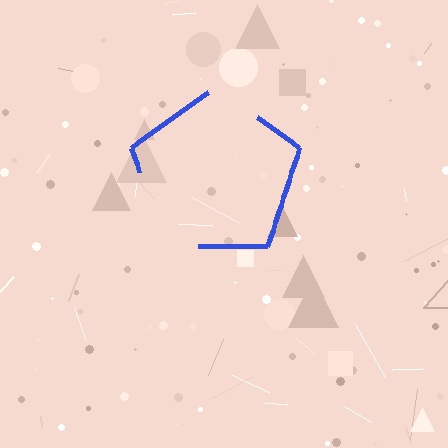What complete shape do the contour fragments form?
The contour fragments form a pentagon.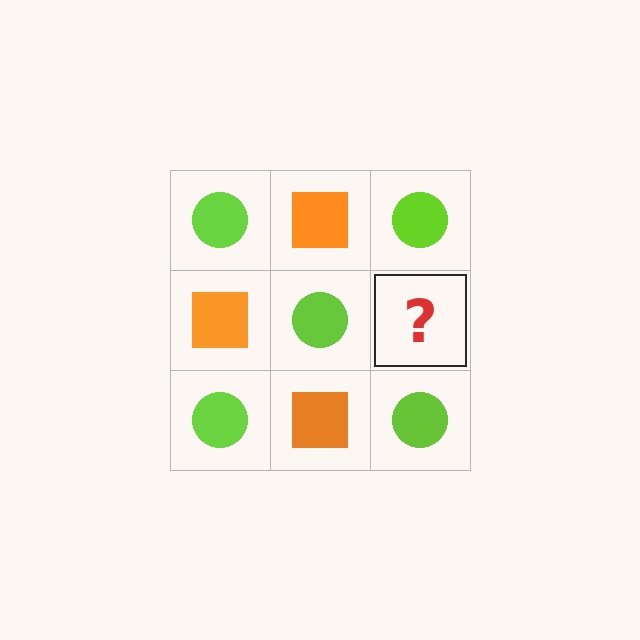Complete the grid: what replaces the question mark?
The question mark should be replaced with an orange square.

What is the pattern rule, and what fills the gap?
The rule is that it alternates lime circle and orange square in a checkerboard pattern. The gap should be filled with an orange square.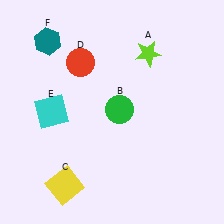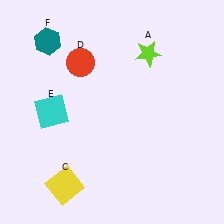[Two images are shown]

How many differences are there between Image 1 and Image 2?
There is 1 difference between the two images.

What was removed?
The green circle (B) was removed in Image 2.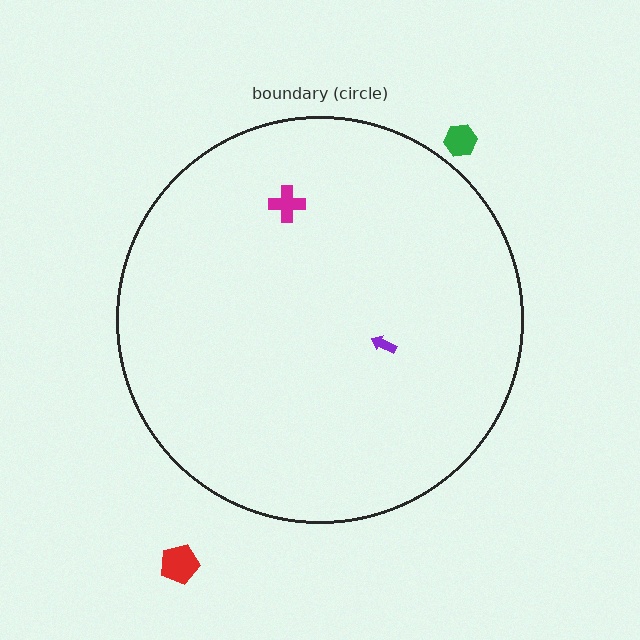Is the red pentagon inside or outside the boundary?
Outside.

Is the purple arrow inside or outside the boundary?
Inside.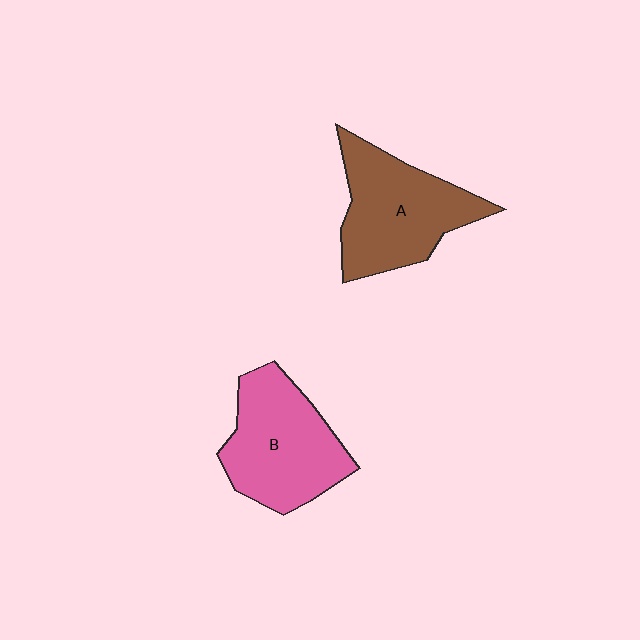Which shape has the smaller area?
Shape B (pink).